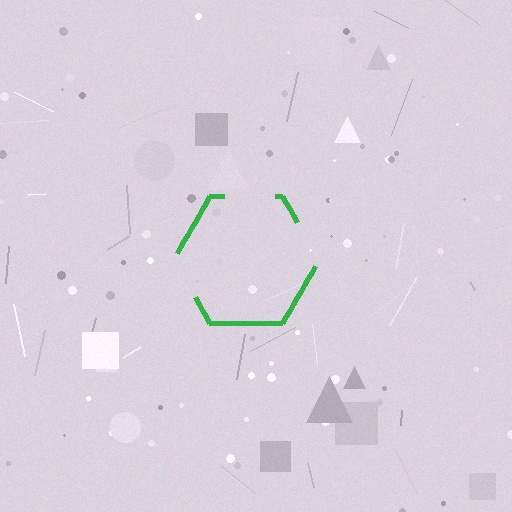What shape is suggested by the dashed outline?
The dashed outline suggests a hexagon.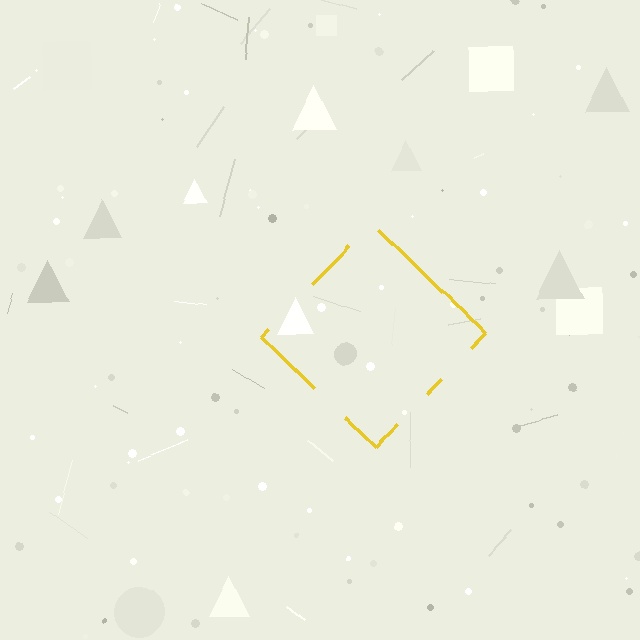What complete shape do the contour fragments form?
The contour fragments form a diamond.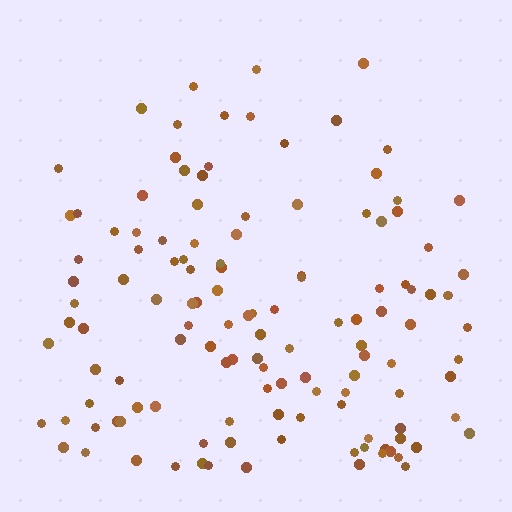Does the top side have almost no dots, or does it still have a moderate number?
Still a moderate number, just noticeably fewer than the bottom.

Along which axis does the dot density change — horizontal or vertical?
Vertical.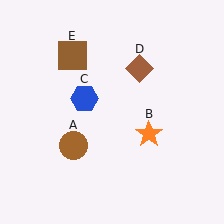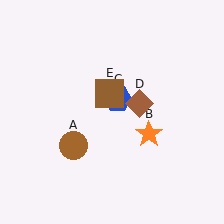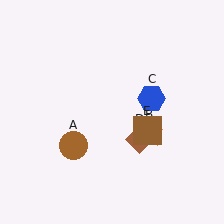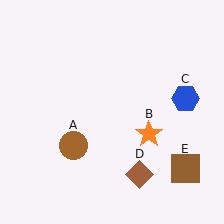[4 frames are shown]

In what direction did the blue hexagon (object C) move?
The blue hexagon (object C) moved right.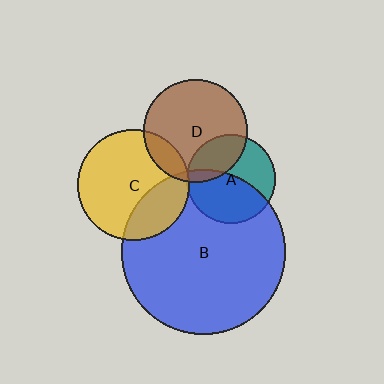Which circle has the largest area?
Circle B (blue).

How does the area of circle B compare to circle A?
Approximately 3.4 times.